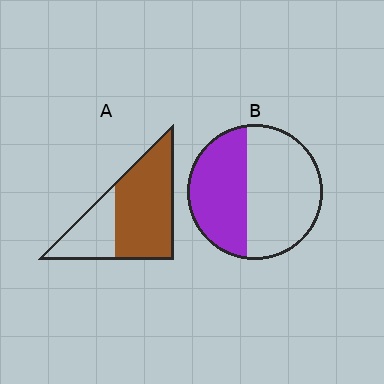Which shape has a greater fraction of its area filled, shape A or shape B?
Shape A.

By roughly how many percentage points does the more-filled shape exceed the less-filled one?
By roughly 25 percentage points (A over B).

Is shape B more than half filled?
No.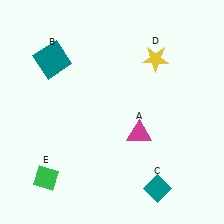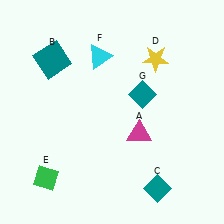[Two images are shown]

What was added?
A cyan triangle (F), a teal diamond (G) were added in Image 2.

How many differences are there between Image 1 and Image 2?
There are 2 differences between the two images.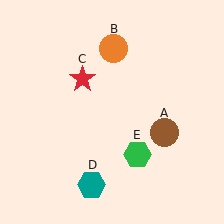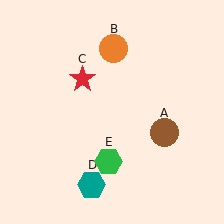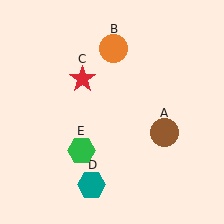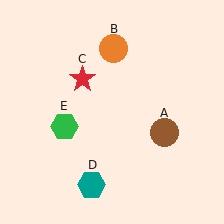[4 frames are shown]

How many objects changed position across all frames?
1 object changed position: green hexagon (object E).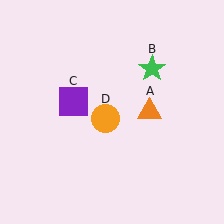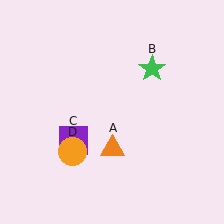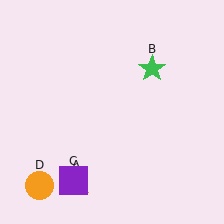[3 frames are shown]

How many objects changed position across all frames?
3 objects changed position: orange triangle (object A), purple square (object C), orange circle (object D).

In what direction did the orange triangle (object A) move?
The orange triangle (object A) moved down and to the left.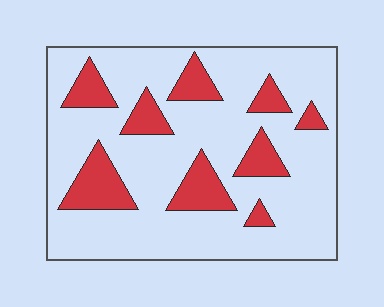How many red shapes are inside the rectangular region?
9.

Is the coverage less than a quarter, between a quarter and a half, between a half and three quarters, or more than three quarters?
Less than a quarter.